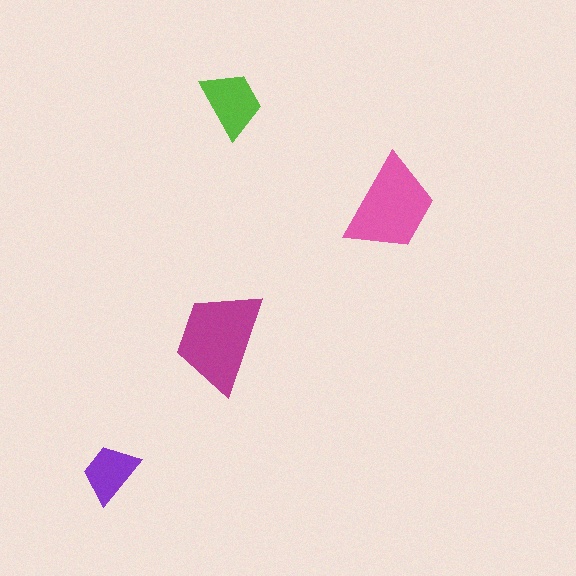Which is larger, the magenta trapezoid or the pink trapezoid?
The magenta one.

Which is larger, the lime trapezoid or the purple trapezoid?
The lime one.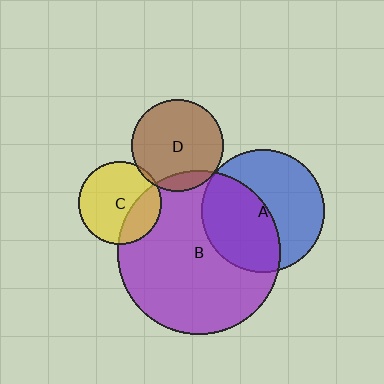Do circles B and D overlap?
Yes.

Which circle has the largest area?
Circle B (purple).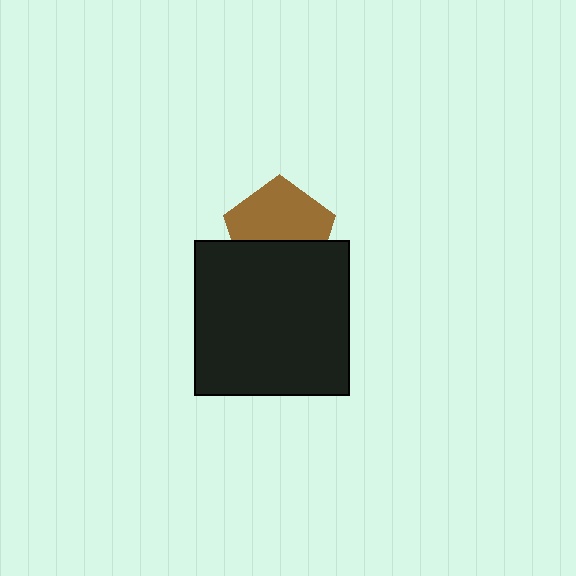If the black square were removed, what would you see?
You would see the complete brown pentagon.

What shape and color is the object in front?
The object in front is a black square.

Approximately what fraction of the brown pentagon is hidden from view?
Roughly 42% of the brown pentagon is hidden behind the black square.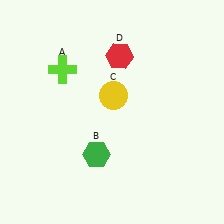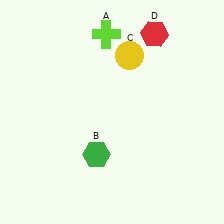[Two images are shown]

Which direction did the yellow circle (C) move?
The yellow circle (C) moved up.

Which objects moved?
The objects that moved are: the lime cross (A), the yellow circle (C), the red hexagon (D).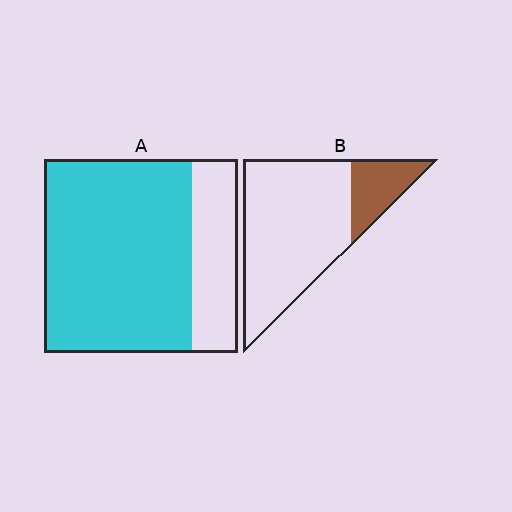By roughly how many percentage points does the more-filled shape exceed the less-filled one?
By roughly 55 percentage points (A over B).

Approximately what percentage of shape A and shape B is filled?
A is approximately 75% and B is approximately 20%.